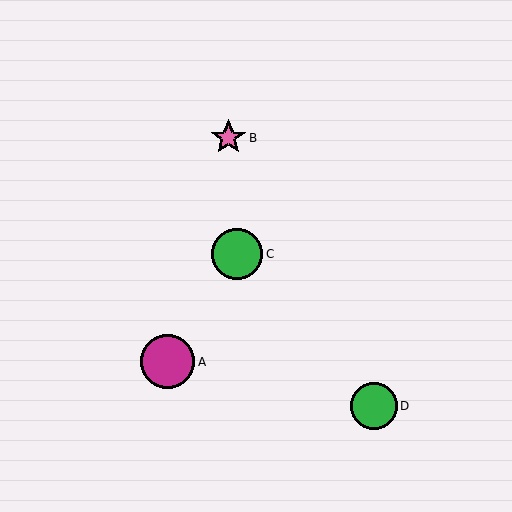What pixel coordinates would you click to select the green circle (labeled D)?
Click at (374, 406) to select the green circle D.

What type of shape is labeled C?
Shape C is a green circle.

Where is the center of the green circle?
The center of the green circle is at (374, 406).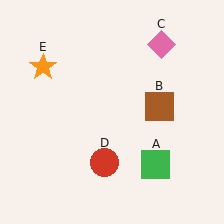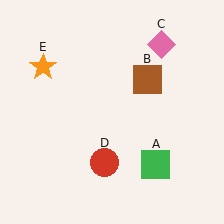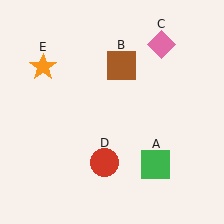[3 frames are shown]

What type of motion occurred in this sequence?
The brown square (object B) rotated counterclockwise around the center of the scene.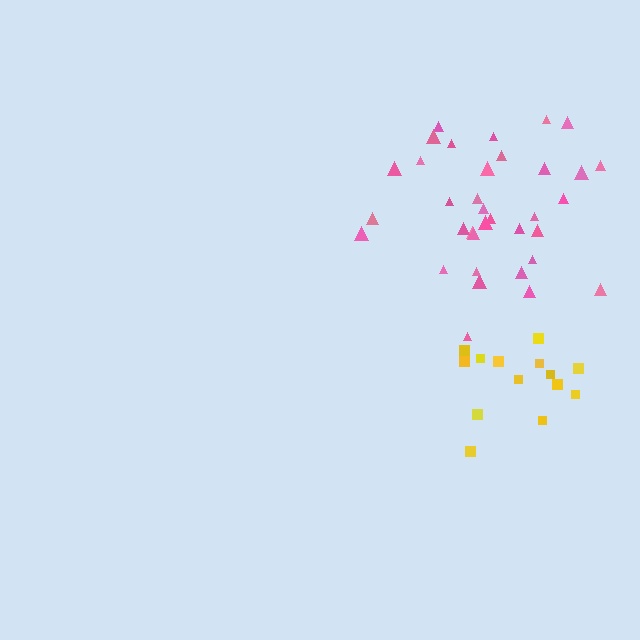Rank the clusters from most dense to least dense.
pink, yellow.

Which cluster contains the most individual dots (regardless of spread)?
Pink (35).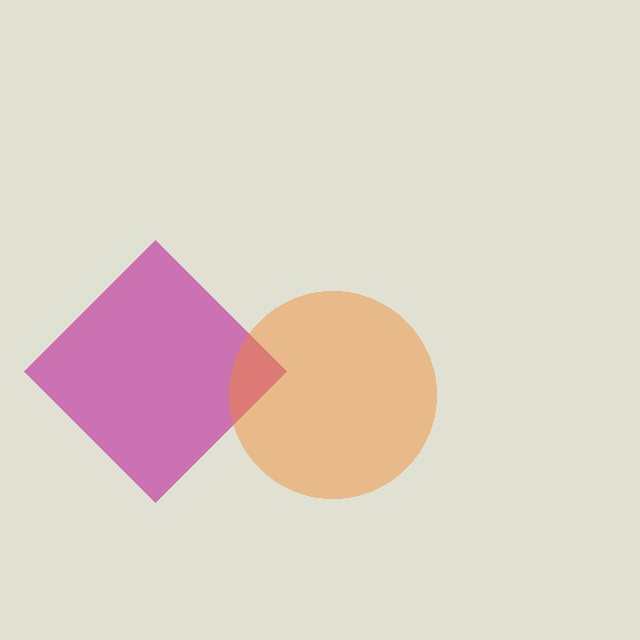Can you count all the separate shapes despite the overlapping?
Yes, there are 2 separate shapes.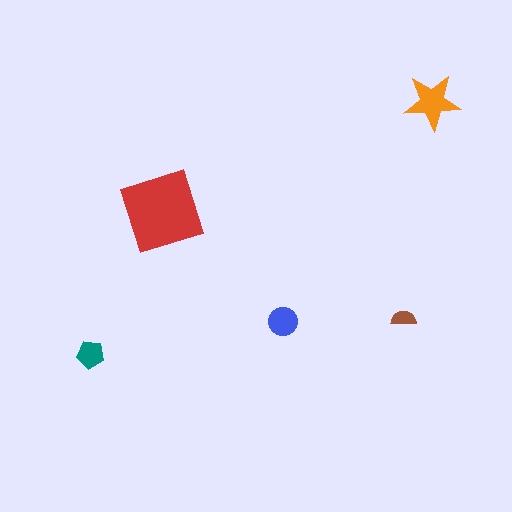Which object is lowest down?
The teal pentagon is bottommost.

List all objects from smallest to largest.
The brown semicircle, the teal pentagon, the blue circle, the orange star, the red square.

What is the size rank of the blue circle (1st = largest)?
3rd.